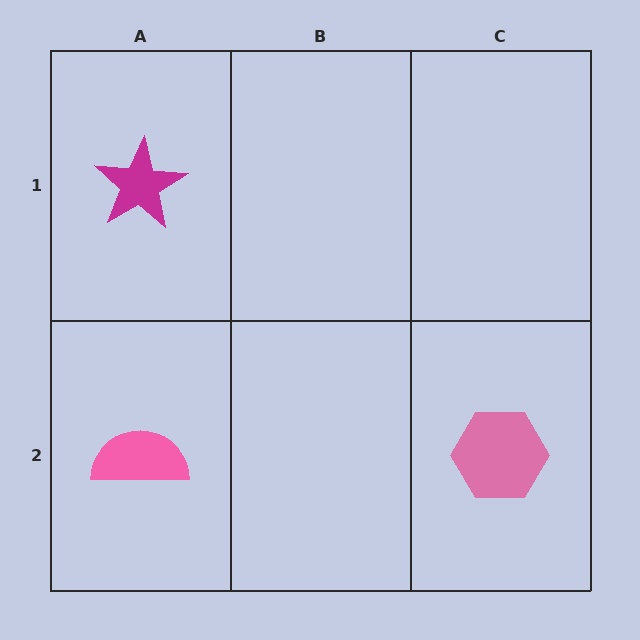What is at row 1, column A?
A magenta star.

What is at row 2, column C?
A pink hexagon.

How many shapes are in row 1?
1 shape.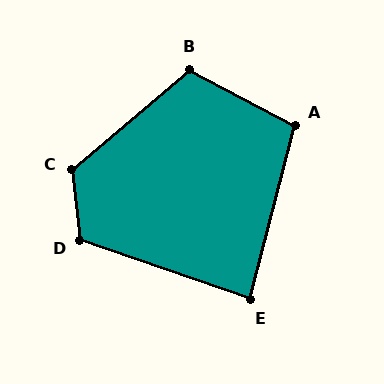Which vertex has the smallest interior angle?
E, at approximately 85 degrees.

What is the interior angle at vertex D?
Approximately 115 degrees (obtuse).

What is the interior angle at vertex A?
Approximately 104 degrees (obtuse).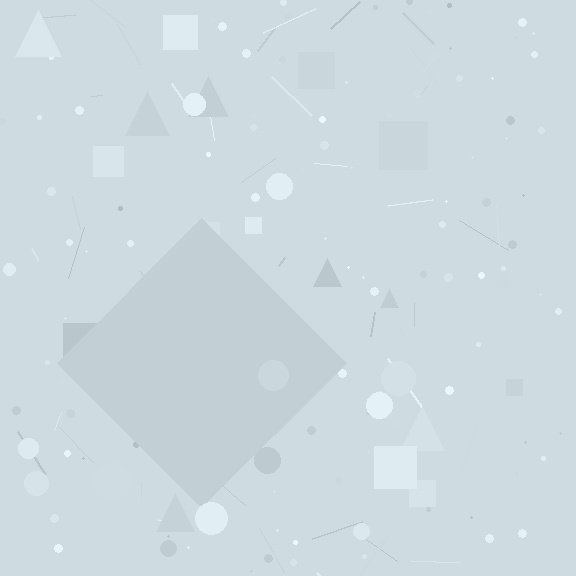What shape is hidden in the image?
A diamond is hidden in the image.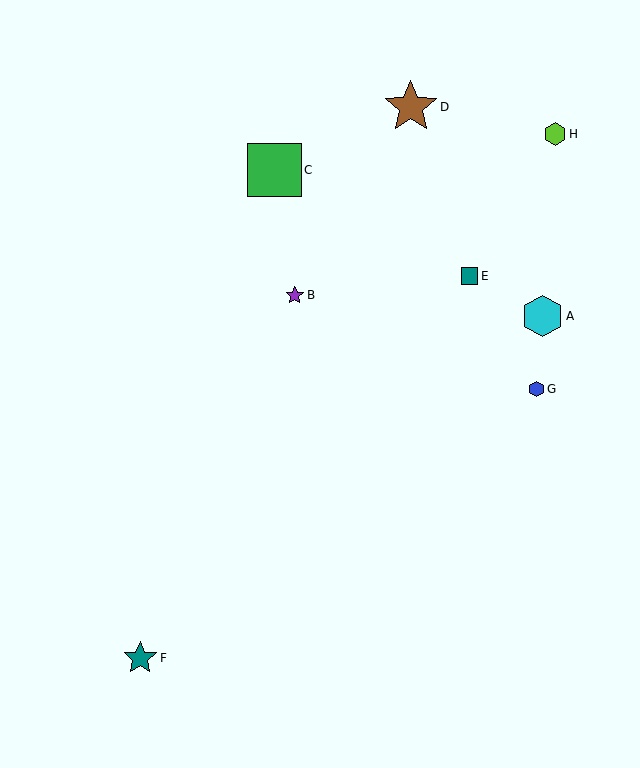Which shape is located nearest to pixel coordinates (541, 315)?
The cyan hexagon (labeled A) at (543, 316) is nearest to that location.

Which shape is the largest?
The green square (labeled C) is the largest.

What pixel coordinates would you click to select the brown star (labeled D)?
Click at (411, 107) to select the brown star D.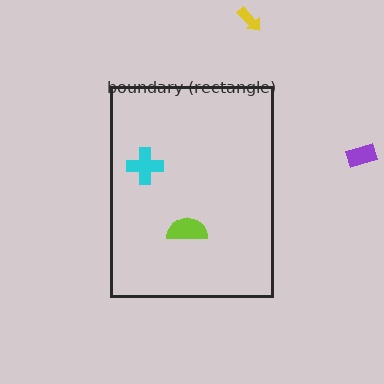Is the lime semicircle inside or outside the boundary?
Inside.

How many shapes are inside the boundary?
2 inside, 2 outside.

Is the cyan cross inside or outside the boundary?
Inside.